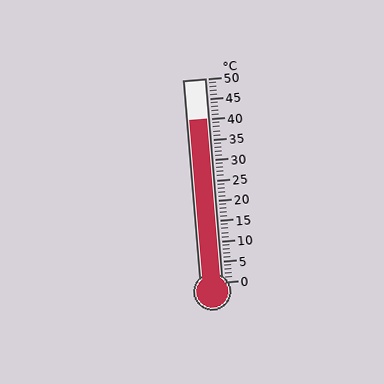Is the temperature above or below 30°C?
The temperature is above 30°C.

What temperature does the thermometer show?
The thermometer shows approximately 40°C.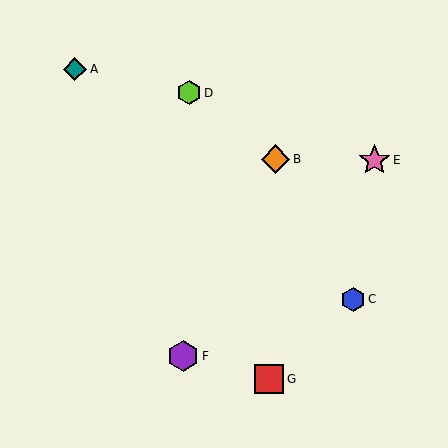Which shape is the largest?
The purple hexagon (labeled F) is the largest.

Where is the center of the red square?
The center of the red square is at (269, 379).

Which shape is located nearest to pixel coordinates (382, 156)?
The pink star (labeled E) at (375, 160) is nearest to that location.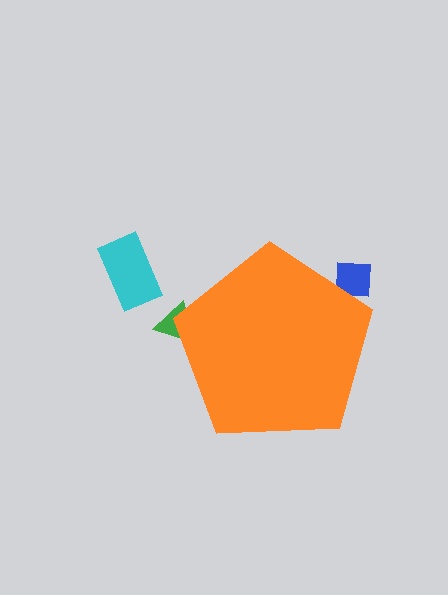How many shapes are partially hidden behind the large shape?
2 shapes are partially hidden.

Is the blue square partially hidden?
Yes, the blue square is partially hidden behind the orange pentagon.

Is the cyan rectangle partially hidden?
No, the cyan rectangle is fully visible.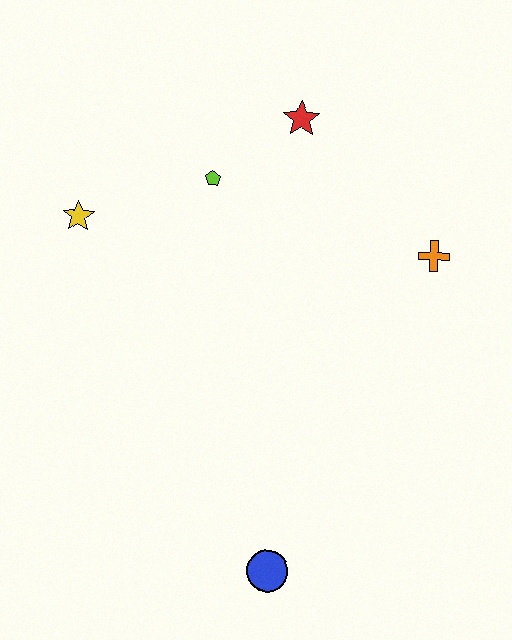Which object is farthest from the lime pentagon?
The blue circle is farthest from the lime pentagon.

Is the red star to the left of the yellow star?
No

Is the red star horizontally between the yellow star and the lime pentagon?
No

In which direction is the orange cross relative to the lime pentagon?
The orange cross is to the right of the lime pentagon.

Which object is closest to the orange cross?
The red star is closest to the orange cross.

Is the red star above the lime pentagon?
Yes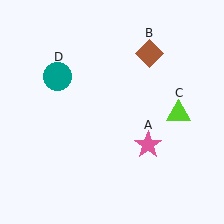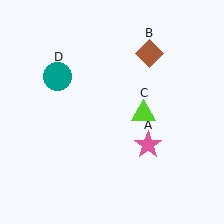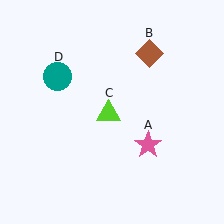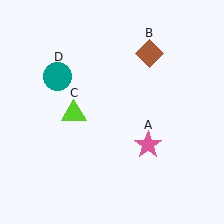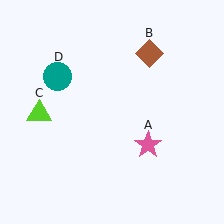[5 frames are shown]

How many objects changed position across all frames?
1 object changed position: lime triangle (object C).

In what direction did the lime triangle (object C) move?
The lime triangle (object C) moved left.